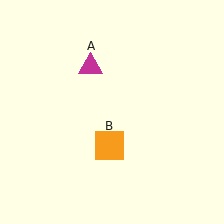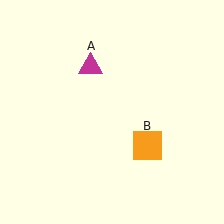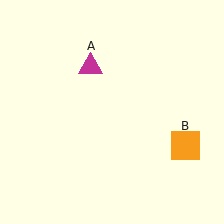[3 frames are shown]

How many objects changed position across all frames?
1 object changed position: orange square (object B).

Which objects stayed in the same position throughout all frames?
Magenta triangle (object A) remained stationary.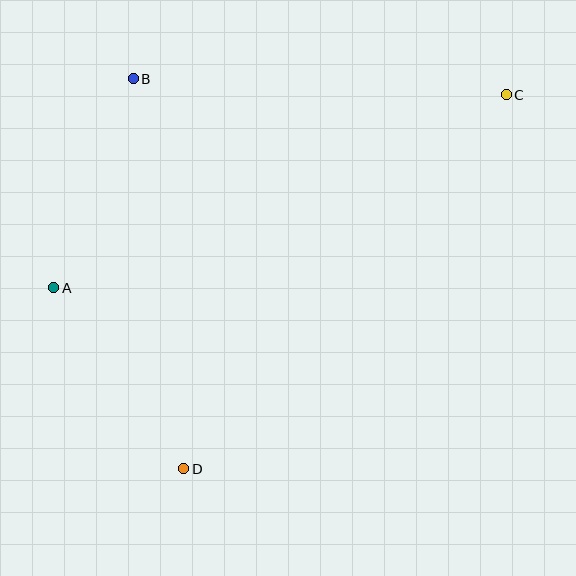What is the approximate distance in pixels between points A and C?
The distance between A and C is approximately 492 pixels.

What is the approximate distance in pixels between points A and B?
The distance between A and B is approximately 224 pixels.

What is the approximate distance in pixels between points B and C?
The distance between B and C is approximately 373 pixels.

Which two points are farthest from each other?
Points C and D are farthest from each other.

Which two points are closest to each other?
Points A and D are closest to each other.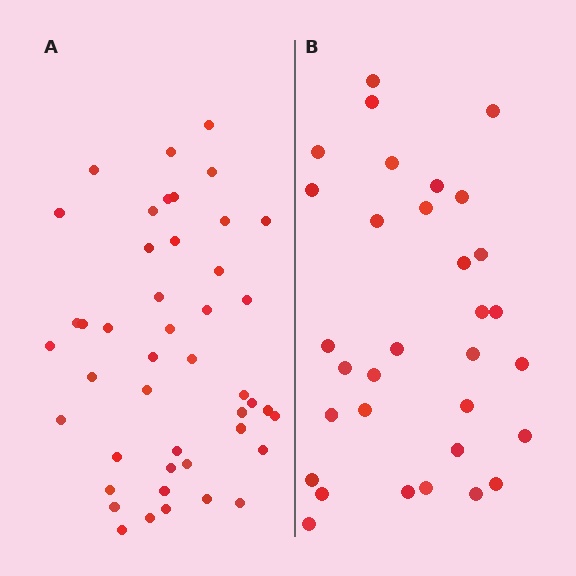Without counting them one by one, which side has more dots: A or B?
Region A (the left region) has more dots.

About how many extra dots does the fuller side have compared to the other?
Region A has approximately 15 more dots than region B.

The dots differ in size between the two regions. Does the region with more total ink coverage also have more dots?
No. Region B has more total ink coverage because its dots are larger, but region A actually contains more individual dots. Total area can be misleading — the number of items is what matters here.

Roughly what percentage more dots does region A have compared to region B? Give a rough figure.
About 40% more.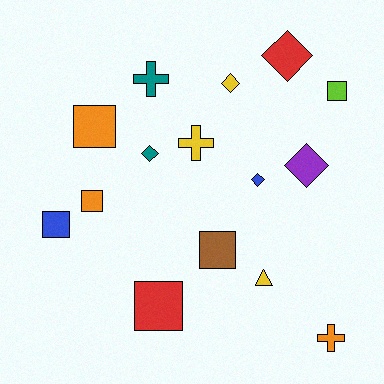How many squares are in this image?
There are 6 squares.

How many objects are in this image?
There are 15 objects.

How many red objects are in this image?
There are 2 red objects.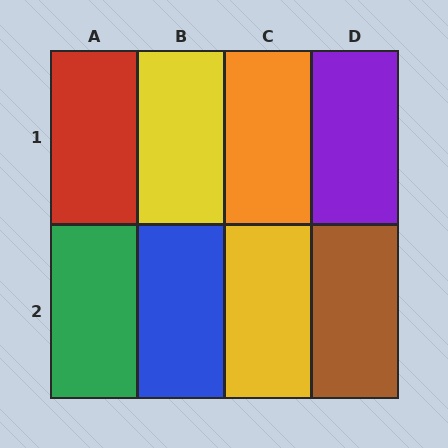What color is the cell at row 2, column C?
Yellow.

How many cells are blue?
1 cell is blue.